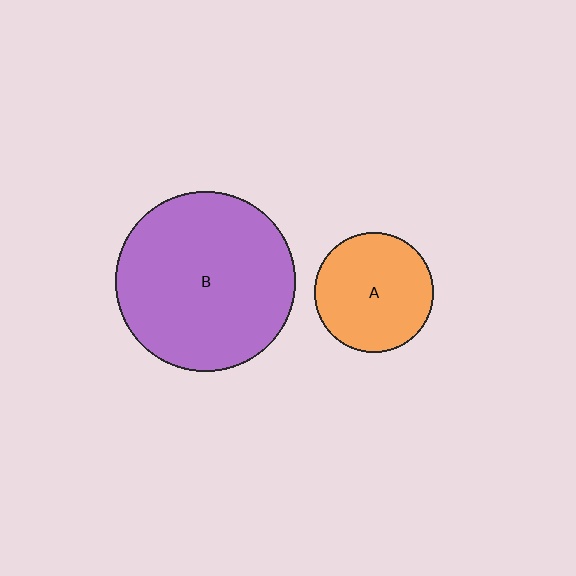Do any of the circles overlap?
No, none of the circles overlap.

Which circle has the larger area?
Circle B (purple).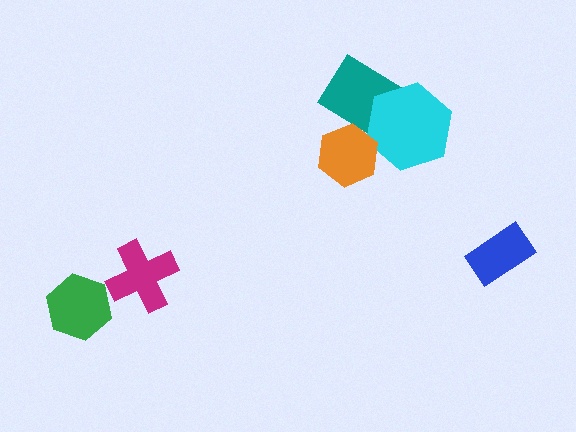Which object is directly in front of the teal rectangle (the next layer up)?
The cyan hexagon is directly in front of the teal rectangle.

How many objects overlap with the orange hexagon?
2 objects overlap with the orange hexagon.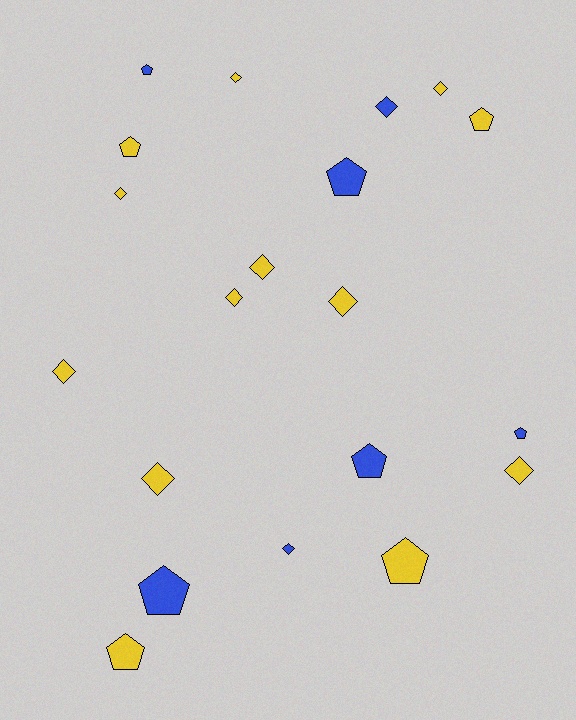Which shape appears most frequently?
Diamond, with 11 objects.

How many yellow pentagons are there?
There are 4 yellow pentagons.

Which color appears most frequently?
Yellow, with 13 objects.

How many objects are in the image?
There are 20 objects.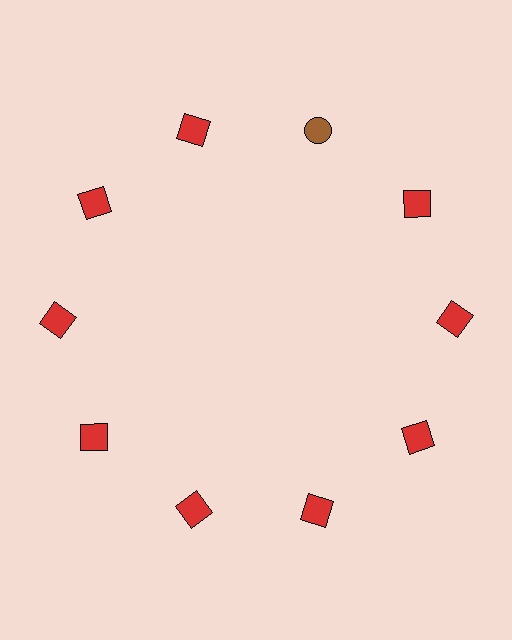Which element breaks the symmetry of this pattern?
The brown circle at roughly the 1 o'clock position breaks the symmetry. All other shapes are red squares.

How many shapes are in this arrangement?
There are 10 shapes arranged in a ring pattern.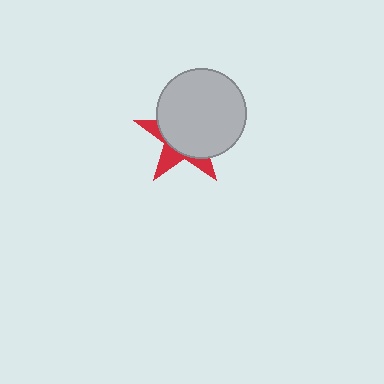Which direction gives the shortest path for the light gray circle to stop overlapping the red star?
Moving toward the upper-right gives the shortest separation.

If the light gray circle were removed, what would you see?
You would see the complete red star.